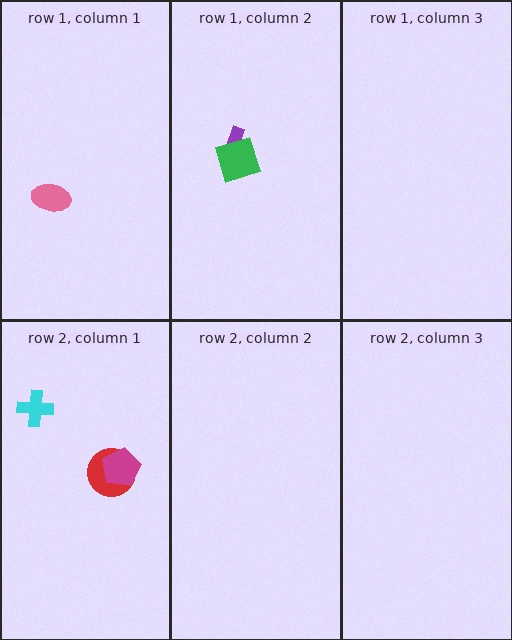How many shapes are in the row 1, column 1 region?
1.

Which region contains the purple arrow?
The row 1, column 2 region.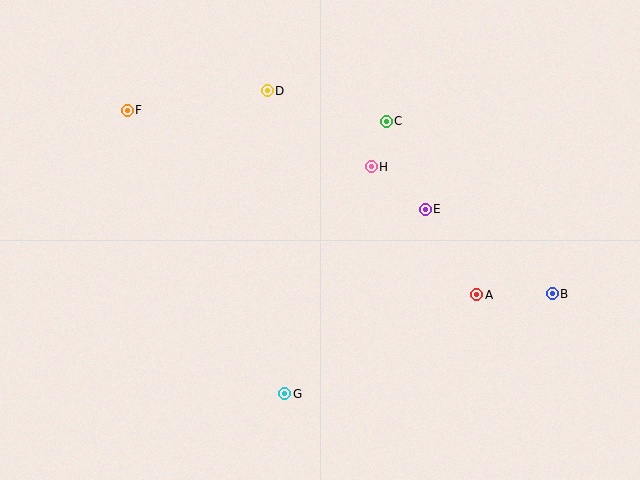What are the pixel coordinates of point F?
Point F is at (127, 110).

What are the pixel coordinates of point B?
Point B is at (552, 294).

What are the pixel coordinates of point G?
Point G is at (285, 394).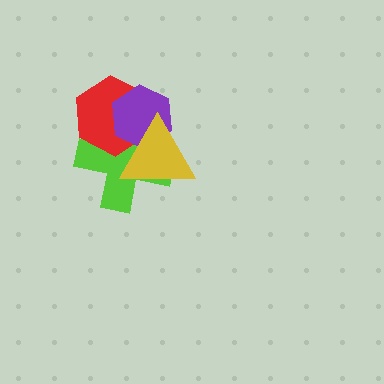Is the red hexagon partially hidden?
Yes, it is partially covered by another shape.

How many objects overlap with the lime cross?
3 objects overlap with the lime cross.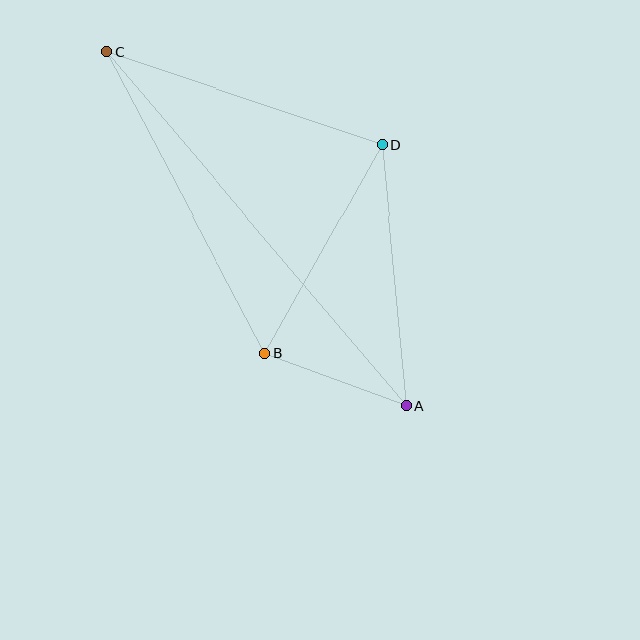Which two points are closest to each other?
Points A and B are closest to each other.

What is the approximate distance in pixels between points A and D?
The distance between A and D is approximately 262 pixels.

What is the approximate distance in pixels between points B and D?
The distance between B and D is approximately 239 pixels.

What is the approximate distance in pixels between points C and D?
The distance between C and D is approximately 290 pixels.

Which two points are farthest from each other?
Points A and C are farthest from each other.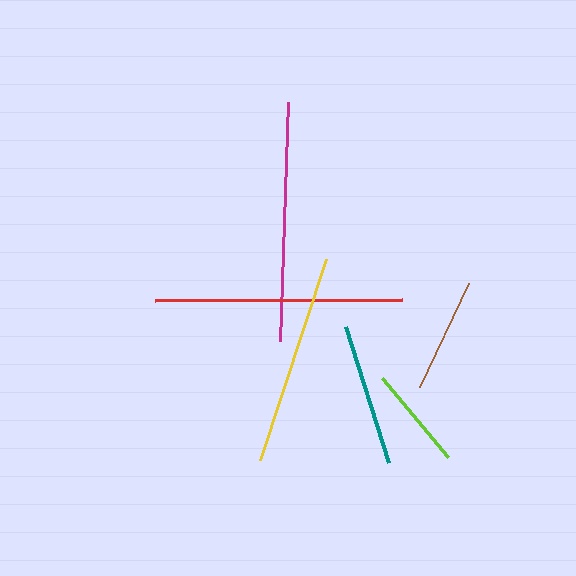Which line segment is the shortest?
The lime line is the shortest at approximately 103 pixels.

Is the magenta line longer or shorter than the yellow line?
The magenta line is longer than the yellow line.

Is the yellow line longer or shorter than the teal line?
The yellow line is longer than the teal line.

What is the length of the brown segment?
The brown segment is approximately 115 pixels long.